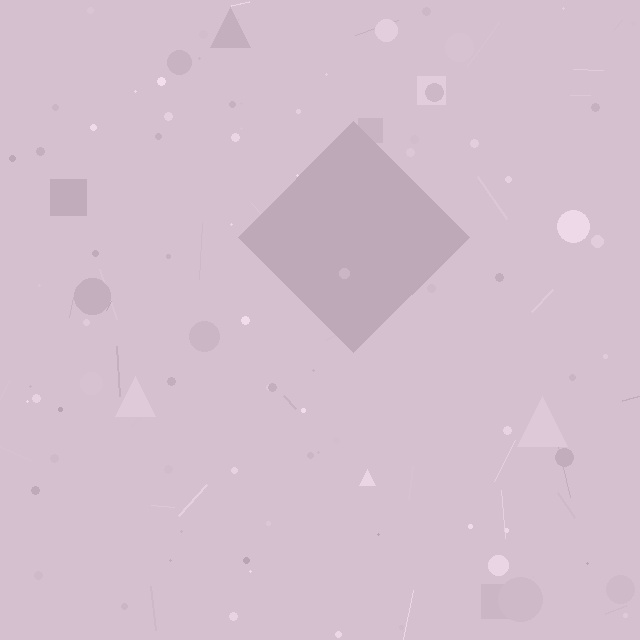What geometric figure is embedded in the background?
A diamond is embedded in the background.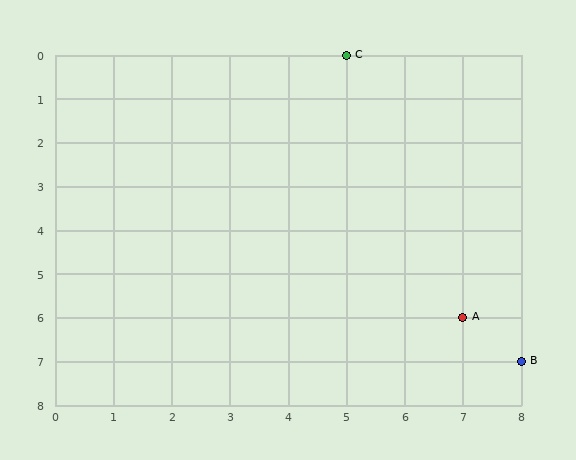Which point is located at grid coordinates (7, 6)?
Point A is at (7, 6).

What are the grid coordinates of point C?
Point C is at grid coordinates (5, 0).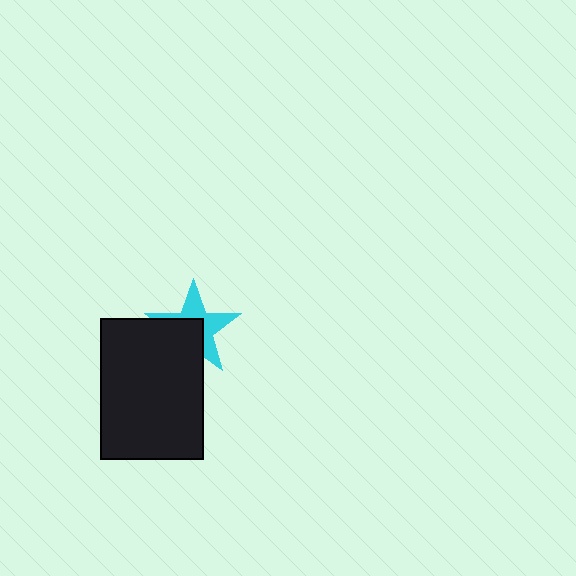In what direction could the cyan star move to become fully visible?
The cyan star could move toward the upper-right. That would shift it out from behind the black rectangle entirely.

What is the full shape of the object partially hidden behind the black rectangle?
The partially hidden object is a cyan star.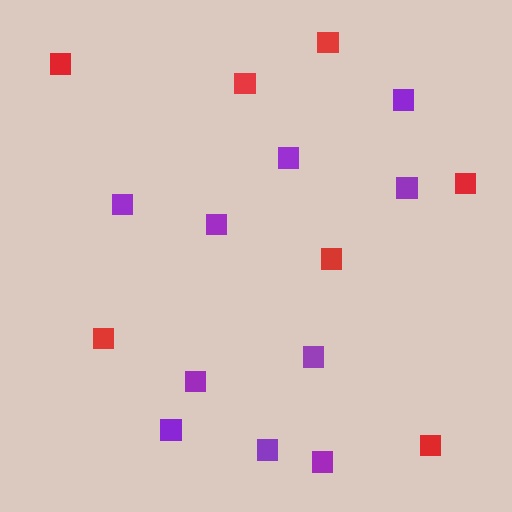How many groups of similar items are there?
There are 2 groups: one group of red squares (7) and one group of purple squares (10).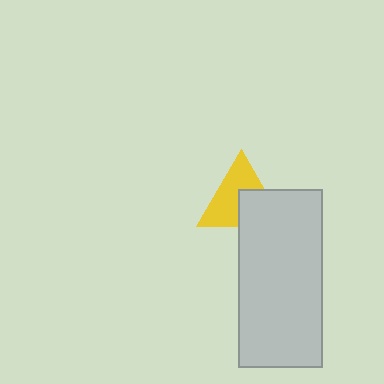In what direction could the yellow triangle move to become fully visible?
The yellow triangle could move toward the upper-left. That would shift it out from behind the light gray rectangle entirely.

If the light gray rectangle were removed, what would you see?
You would see the complete yellow triangle.